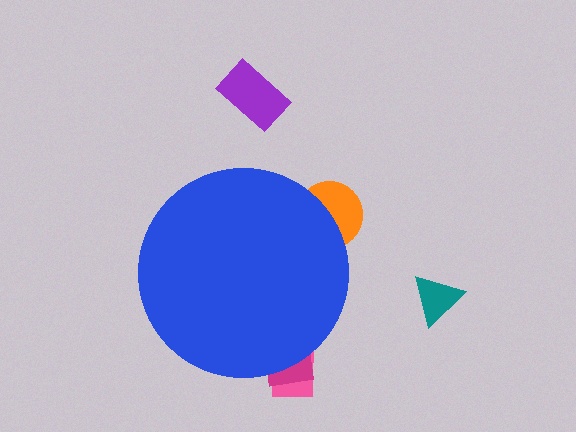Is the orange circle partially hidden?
Yes, the orange circle is partially hidden behind the blue circle.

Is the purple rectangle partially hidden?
No, the purple rectangle is fully visible.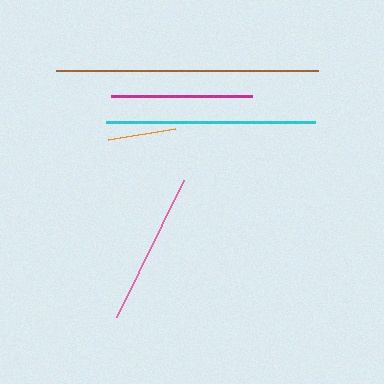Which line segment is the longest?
The brown line is the longest at approximately 262 pixels.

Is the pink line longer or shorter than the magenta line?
The pink line is longer than the magenta line.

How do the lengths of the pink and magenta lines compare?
The pink and magenta lines are approximately the same length.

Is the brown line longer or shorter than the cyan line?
The brown line is longer than the cyan line.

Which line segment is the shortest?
The orange line is the shortest at approximately 68 pixels.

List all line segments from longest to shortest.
From longest to shortest: brown, cyan, pink, magenta, orange.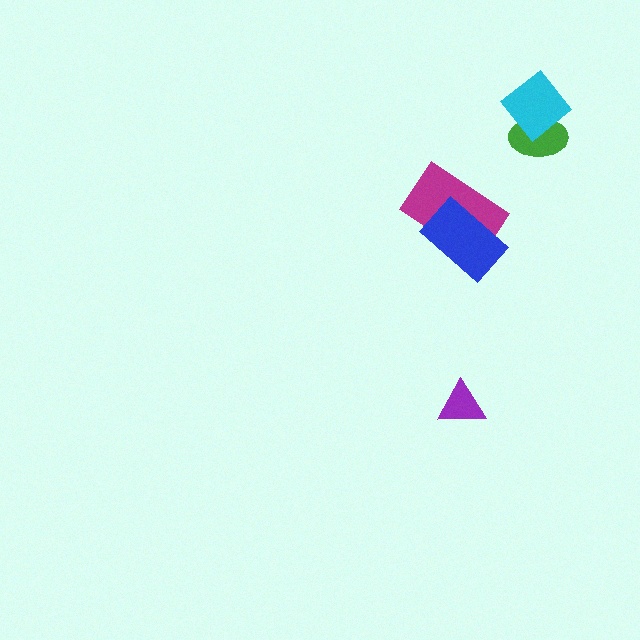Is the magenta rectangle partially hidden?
Yes, it is partially covered by another shape.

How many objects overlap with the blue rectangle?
1 object overlaps with the blue rectangle.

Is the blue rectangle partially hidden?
No, no other shape covers it.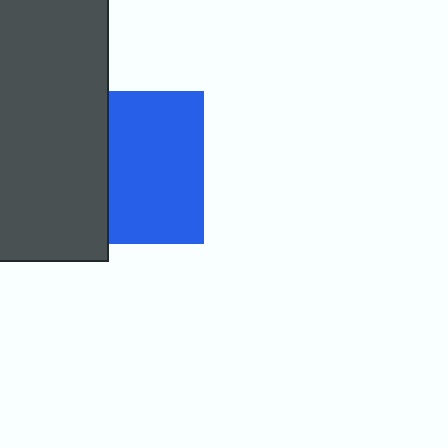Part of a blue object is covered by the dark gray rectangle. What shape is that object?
It is a square.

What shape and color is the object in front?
The object in front is a dark gray rectangle.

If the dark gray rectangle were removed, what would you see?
You would see the complete blue square.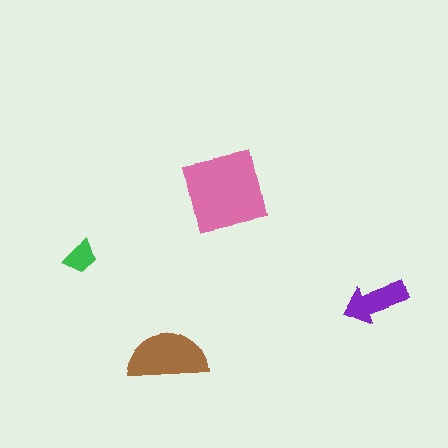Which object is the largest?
The pink square.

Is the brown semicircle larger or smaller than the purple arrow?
Larger.